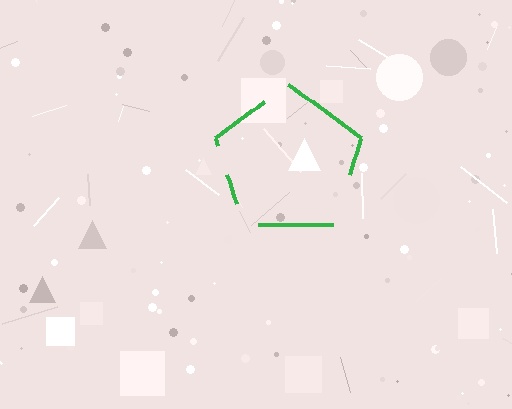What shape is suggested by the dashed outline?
The dashed outline suggests a pentagon.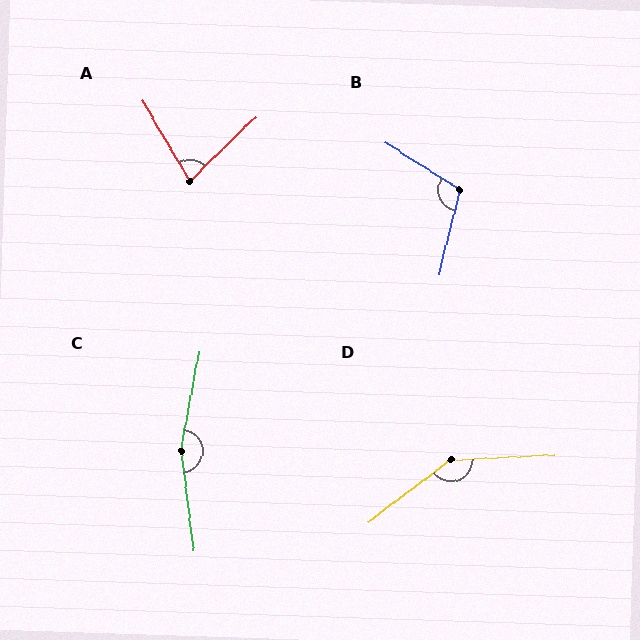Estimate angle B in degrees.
Approximately 109 degrees.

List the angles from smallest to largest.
A (76°), B (109°), D (146°), C (162°).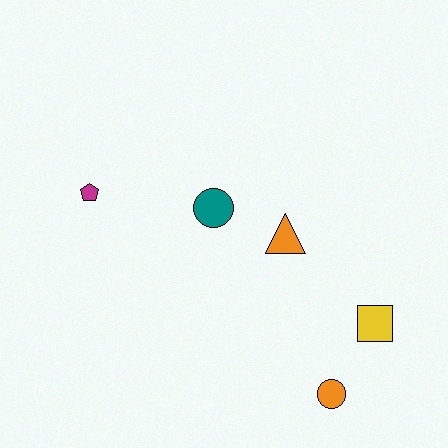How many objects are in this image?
There are 5 objects.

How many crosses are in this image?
There are no crosses.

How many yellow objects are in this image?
There is 1 yellow object.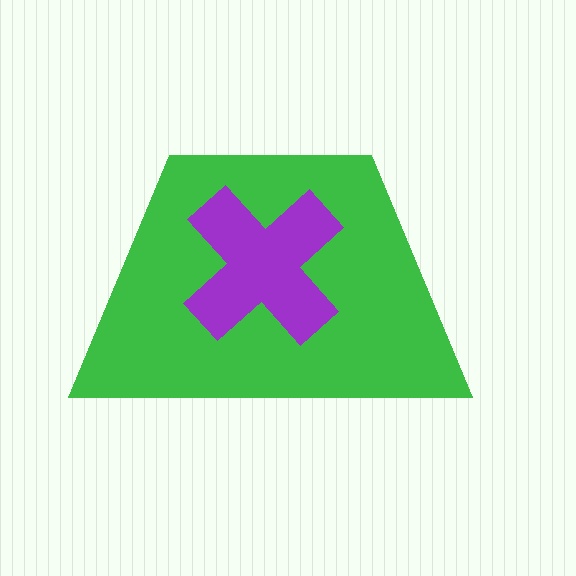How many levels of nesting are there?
2.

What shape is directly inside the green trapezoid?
The purple cross.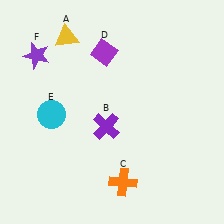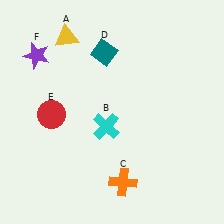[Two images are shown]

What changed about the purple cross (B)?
In Image 1, B is purple. In Image 2, it changed to cyan.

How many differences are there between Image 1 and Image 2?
There are 3 differences between the two images.